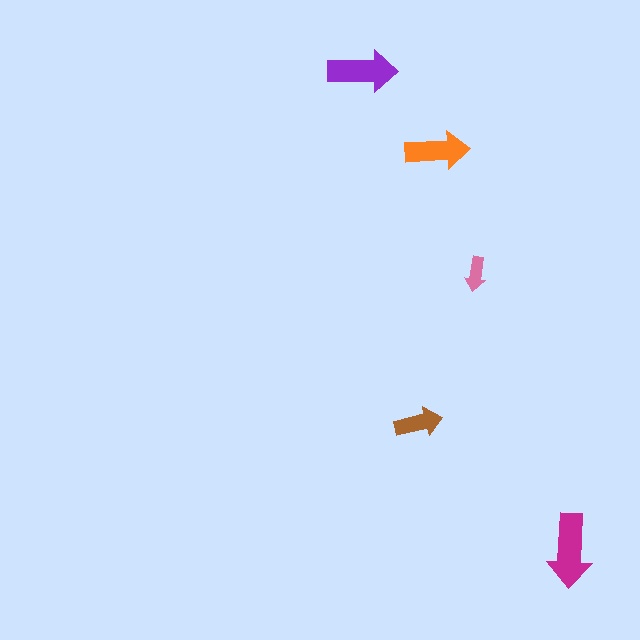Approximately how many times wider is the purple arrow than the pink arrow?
About 2 times wider.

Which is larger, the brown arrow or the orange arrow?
The orange one.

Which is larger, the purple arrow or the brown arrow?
The purple one.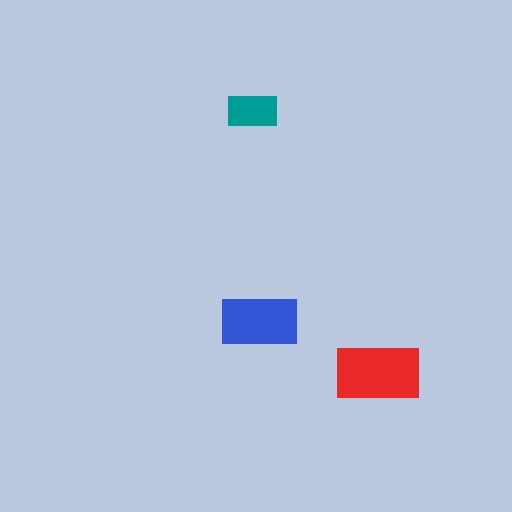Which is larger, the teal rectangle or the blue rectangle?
The blue one.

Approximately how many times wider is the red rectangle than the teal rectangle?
About 1.5 times wider.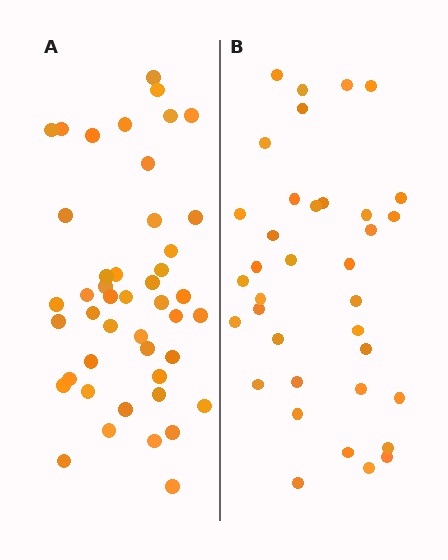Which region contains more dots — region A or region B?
Region A (the left region) has more dots.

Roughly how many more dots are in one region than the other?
Region A has roughly 8 or so more dots than region B.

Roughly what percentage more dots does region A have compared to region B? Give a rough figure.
About 25% more.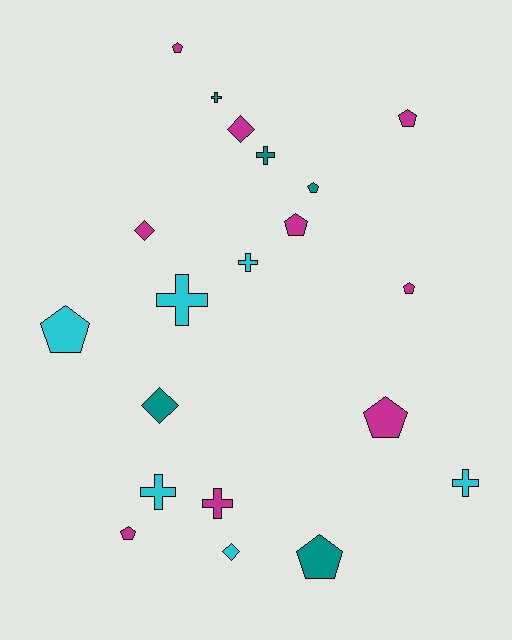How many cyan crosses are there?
There are 4 cyan crosses.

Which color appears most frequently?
Magenta, with 9 objects.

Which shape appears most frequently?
Pentagon, with 9 objects.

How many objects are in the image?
There are 20 objects.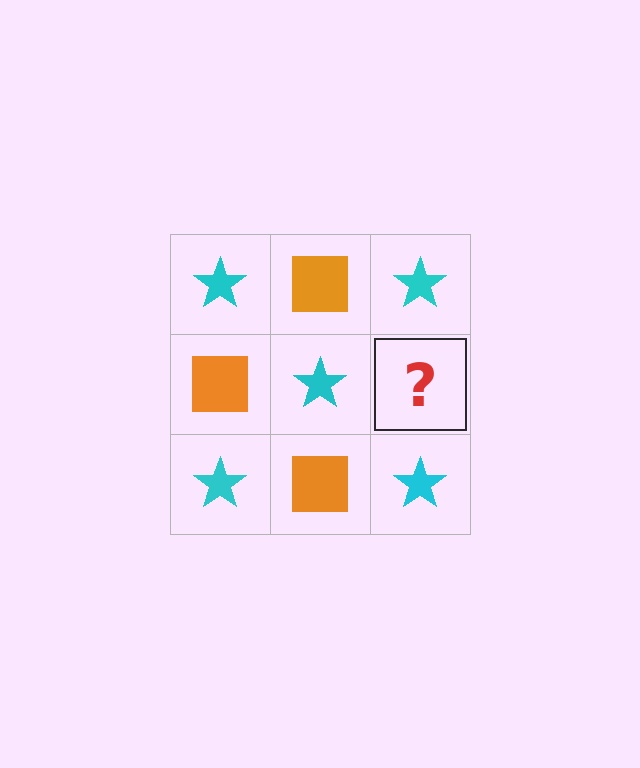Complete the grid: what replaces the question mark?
The question mark should be replaced with an orange square.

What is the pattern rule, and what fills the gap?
The rule is that it alternates cyan star and orange square in a checkerboard pattern. The gap should be filled with an orange square.